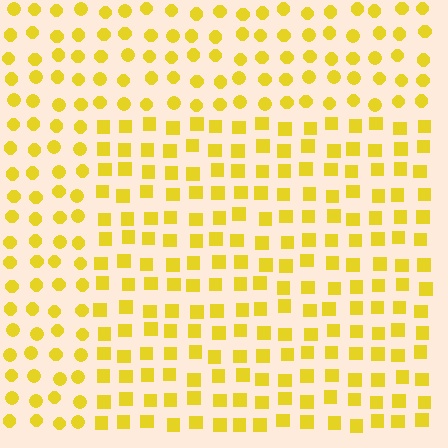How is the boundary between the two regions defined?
The boundary is defined by a change in element shape: squares inside vs. circles outside. All elements share the same color and spacing.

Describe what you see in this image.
The image is filled with small yellow elements arranged in a uniform grid. A rectangle-shaped region contains squares, while the surrounding area contains circles. The boundary is defined purely by the change in element shape.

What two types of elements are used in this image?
The image uses squares inside the rectangle region and circles outside it.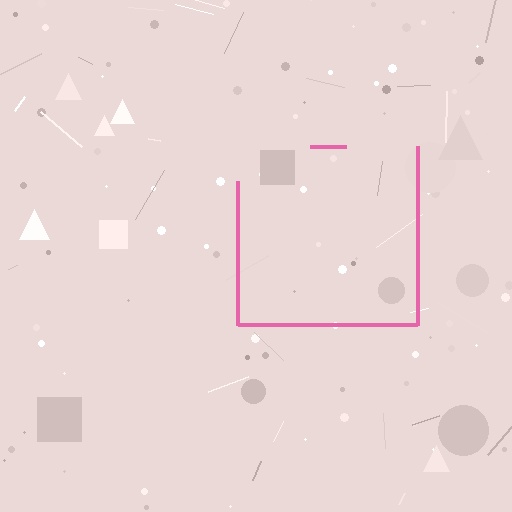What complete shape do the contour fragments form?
The contour fragments form a square.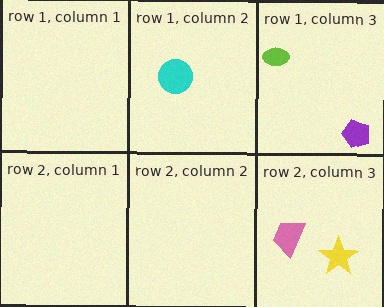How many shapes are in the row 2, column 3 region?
2.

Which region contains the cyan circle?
The row 1, column 2 region.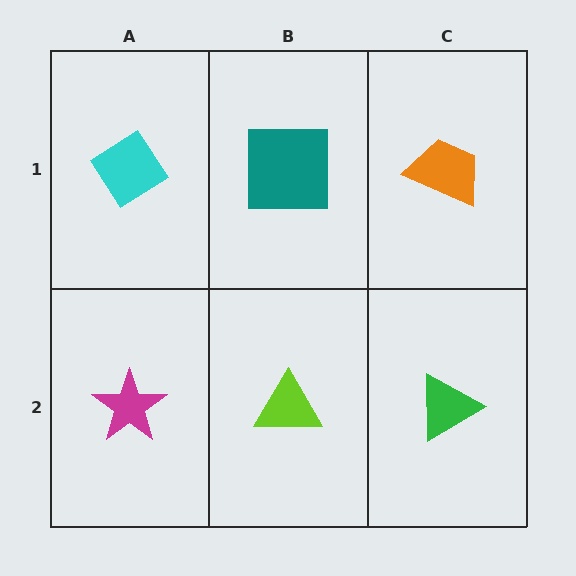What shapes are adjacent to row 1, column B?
A lime triangle (row 2, column B), a cyan diamond (row 1, column A), an orange trapezoid (row 1, column C).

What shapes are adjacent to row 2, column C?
An orange trapezoid (row 1, column C), a lime triangle (row 2, column B).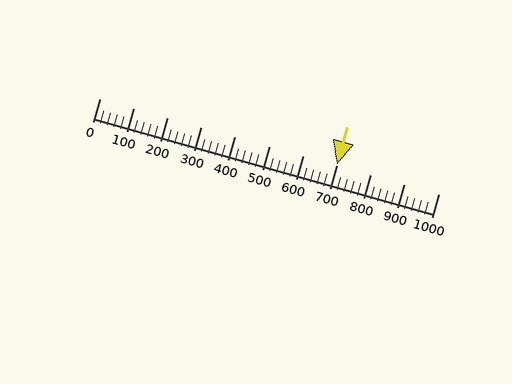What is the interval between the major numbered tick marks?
The major tick marks are spaced 100 units apart.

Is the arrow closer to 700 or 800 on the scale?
The arrow is closer to 700.